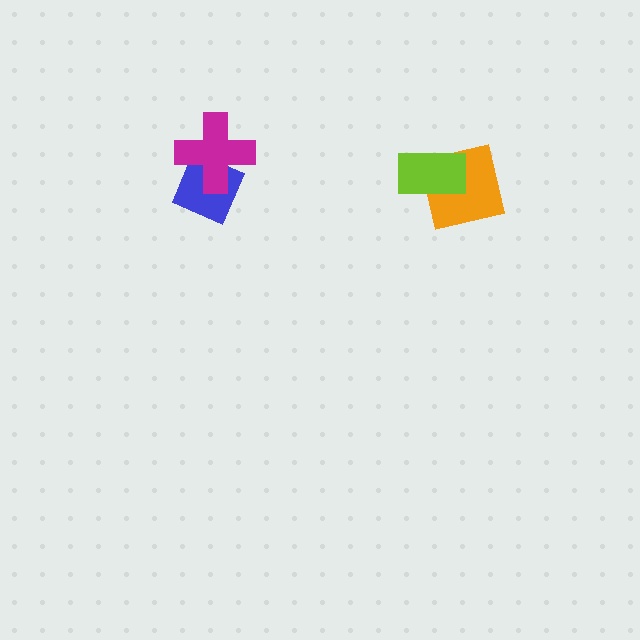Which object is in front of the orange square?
The lime rectangle is in front of the orange square.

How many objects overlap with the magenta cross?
1 object overlaps with the magenta cross.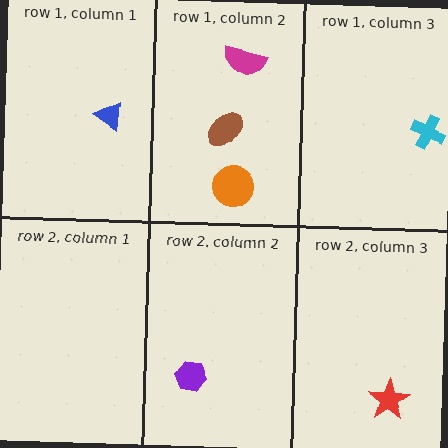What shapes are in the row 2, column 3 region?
The red star.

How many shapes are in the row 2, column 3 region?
1.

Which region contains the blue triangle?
The row 1, column 1 region.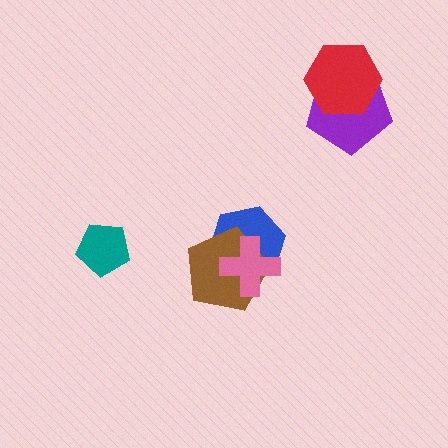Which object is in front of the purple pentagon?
The red hexagon is in front of the purple pentagon.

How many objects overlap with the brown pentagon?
2 objects overlap with the brown pentagon.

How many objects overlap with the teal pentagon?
0 objects overlap with the teal pentagon.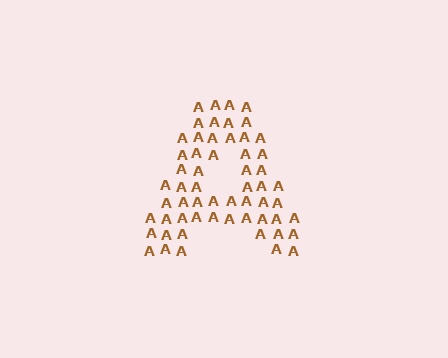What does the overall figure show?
The overall figure shows the letter A.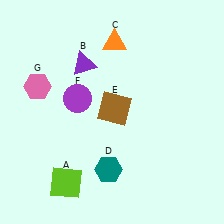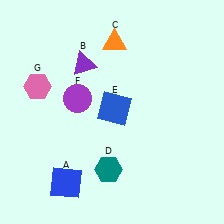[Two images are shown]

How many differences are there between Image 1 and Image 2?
There are 2 differences between the two images.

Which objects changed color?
A changed from lime to blue. E changed from brown to blue.